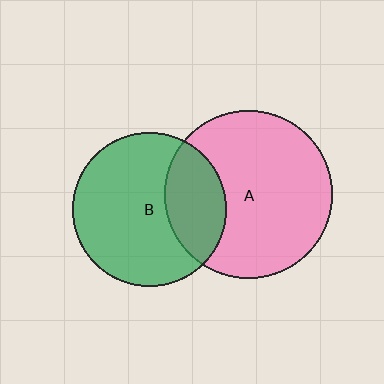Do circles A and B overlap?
Yes.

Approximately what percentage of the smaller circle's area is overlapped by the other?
Approximately 30%.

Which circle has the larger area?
Circle A (pink).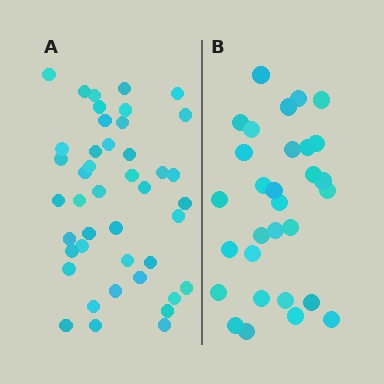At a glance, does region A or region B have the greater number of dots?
Region A (the left region) has more dots.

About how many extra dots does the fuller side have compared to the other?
Region A has approximately 15 more dots than region B.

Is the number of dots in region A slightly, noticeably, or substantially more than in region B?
Region A has noticeably more, but not dramatically so. The ratio is roughly 1.4 to 1.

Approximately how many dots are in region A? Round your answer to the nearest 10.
About 40 dots. (The exact count is 43, which rounds to 40.)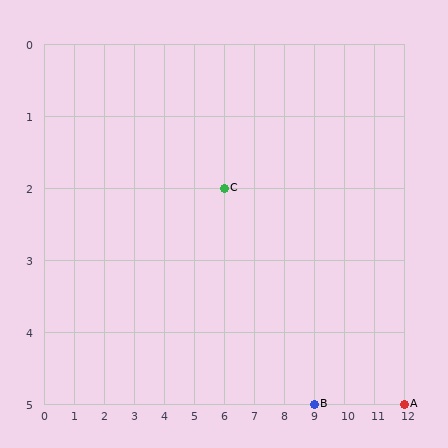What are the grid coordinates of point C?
Point C is at grid coordinates (6, 2).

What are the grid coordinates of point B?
Point B is at grid coordinates (9, 5).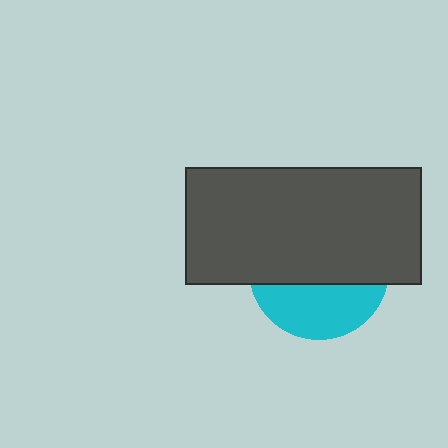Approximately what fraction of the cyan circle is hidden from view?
Roughly 64% of the cyan circle is hidden behind the dark gray rectangle.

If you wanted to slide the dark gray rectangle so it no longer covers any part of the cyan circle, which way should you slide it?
Slide it up — that is the most direct way to separate the two shapes.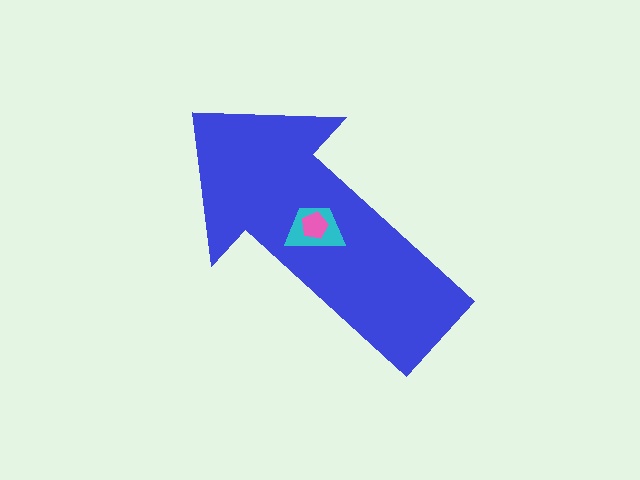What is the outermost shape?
The blue arrow.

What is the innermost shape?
The pink pentagon.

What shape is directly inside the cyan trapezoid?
The pink pentagon.